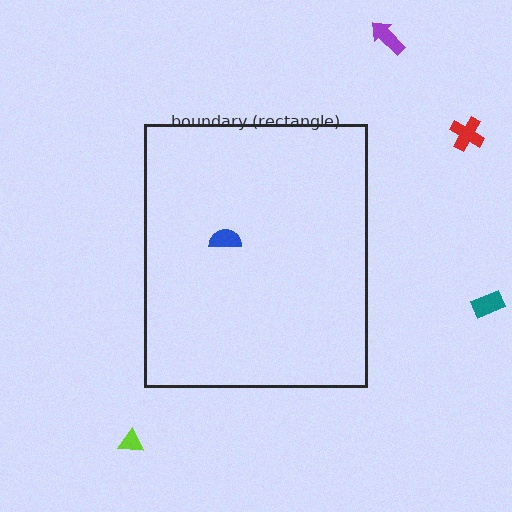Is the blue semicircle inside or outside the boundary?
Inside.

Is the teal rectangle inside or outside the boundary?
Outside.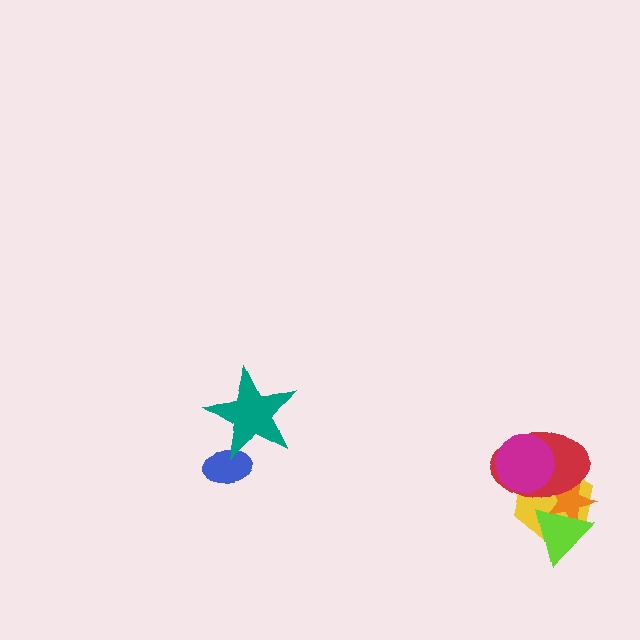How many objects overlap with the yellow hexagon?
4 objects overlap with the yellow hexagon.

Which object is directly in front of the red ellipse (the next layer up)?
The magenta circle is directly in front of the red ellipse.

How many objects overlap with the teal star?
1 object overlaps with the teal star.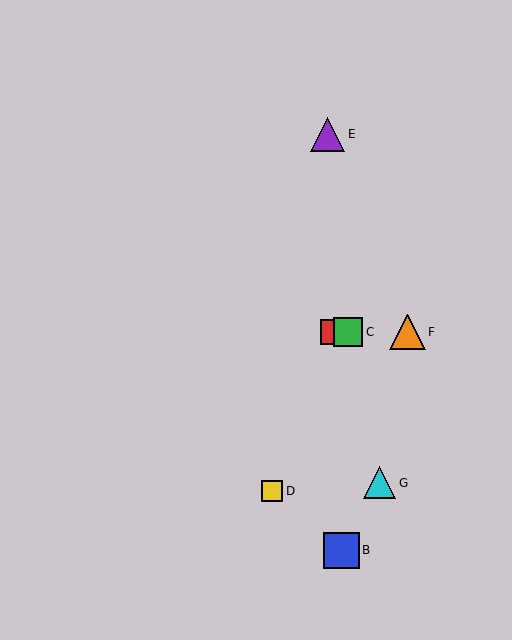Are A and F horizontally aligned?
Yes, both are at y≈332.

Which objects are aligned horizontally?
Objects A, C, F are aligned horizontally.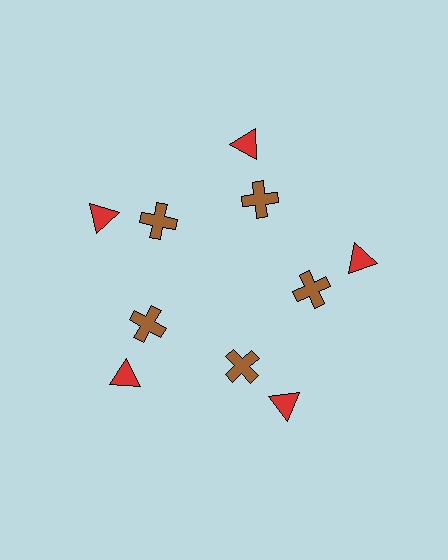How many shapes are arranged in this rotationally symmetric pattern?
There are 10 shapes, arranged in 5 groups of 2.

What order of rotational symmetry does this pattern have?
This pattern has 5-fold rotational symmetry.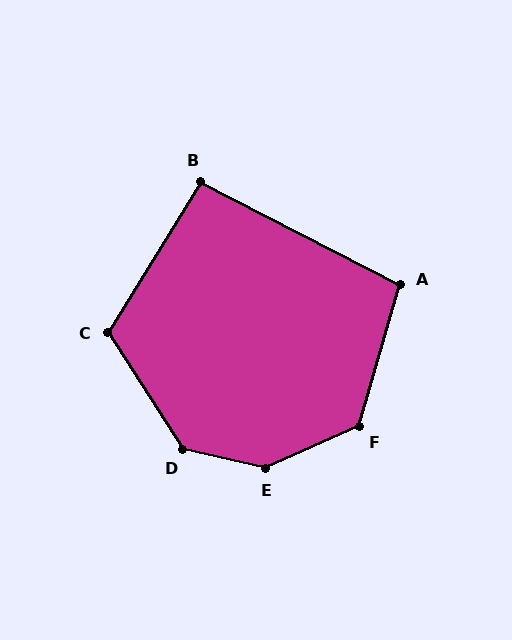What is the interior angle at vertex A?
Approximately 101 degrees (obtuse).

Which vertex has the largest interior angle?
E, at approximately 143 degrees.